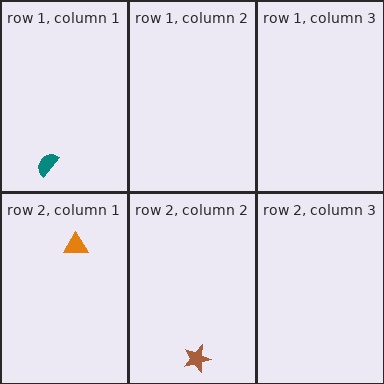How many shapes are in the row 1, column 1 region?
1.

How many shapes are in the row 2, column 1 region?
1.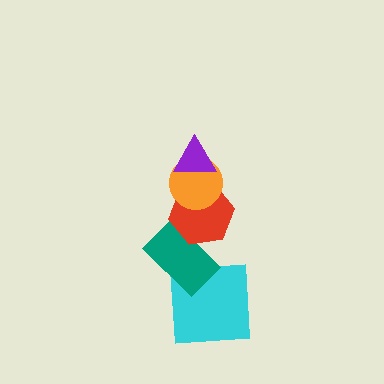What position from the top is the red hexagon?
The red hexagon is 3rd from the top.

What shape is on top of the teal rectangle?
The red hexagon is on top of the teal rectangle.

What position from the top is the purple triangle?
The purple triangle is 1st from the top.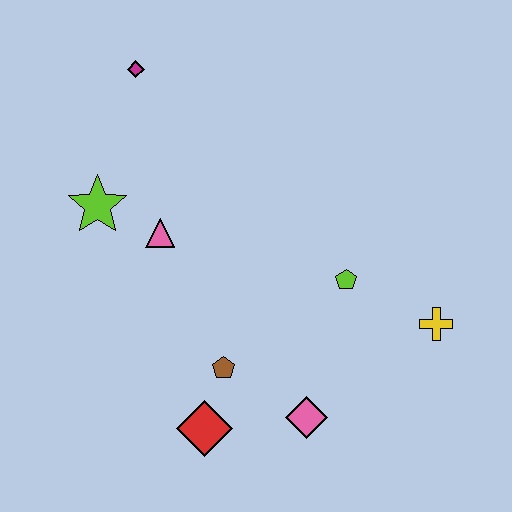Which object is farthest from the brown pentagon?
The magenta diamond is farthest from the brown pentagon.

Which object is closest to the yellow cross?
The lime pentagon is closest to the yellow cross.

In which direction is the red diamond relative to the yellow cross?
The red diamond is to the left of the yellow cross.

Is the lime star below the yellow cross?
No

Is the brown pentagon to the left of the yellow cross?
Yes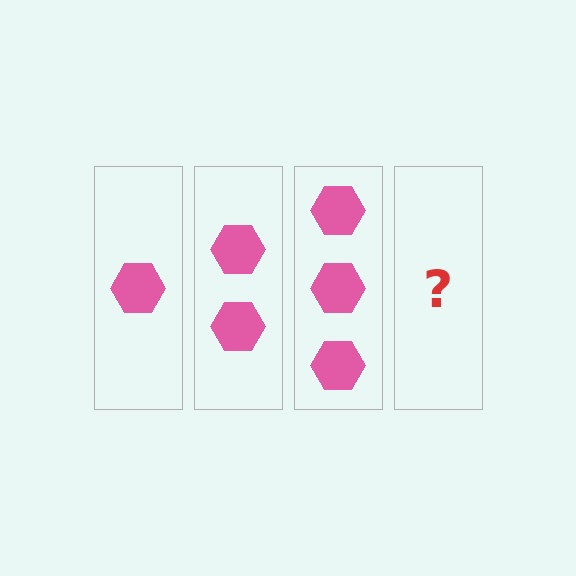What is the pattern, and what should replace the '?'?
The pattern is that each step adds one more hexagon. The '?' should be 4 hexagons.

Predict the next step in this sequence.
The next step is 4 hexagons.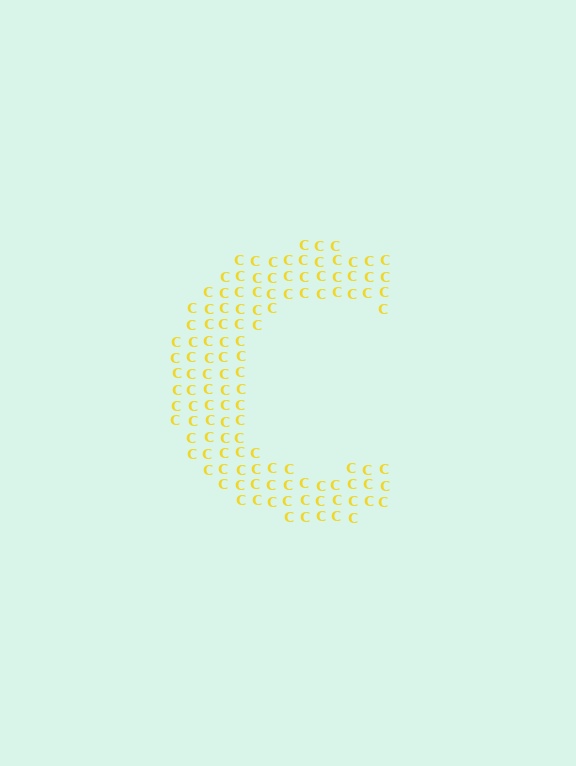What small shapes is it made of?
It is made of small letter C's.